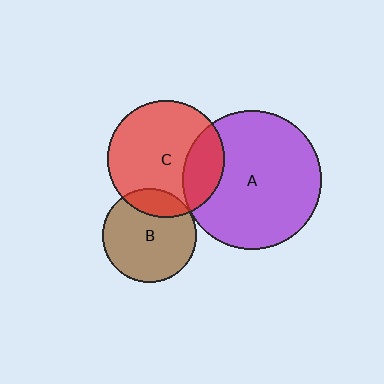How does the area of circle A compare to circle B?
Approximately 2.2 times.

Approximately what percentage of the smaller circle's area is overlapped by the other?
Approximately 25%.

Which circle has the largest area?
Circle A (purple).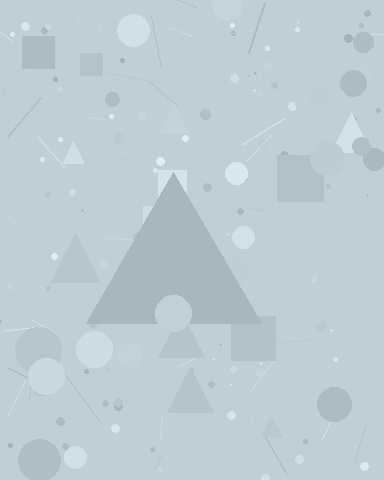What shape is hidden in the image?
A triangle is hidden in the image.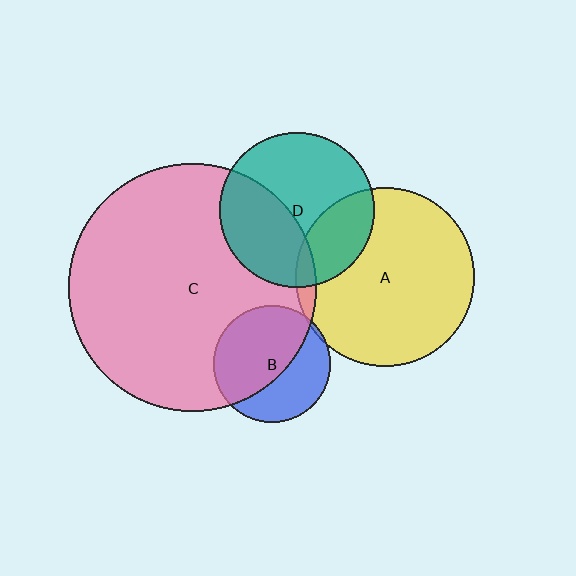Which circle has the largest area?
Circle C (pink).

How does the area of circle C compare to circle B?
Approximately 4.5 times.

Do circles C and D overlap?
Yes.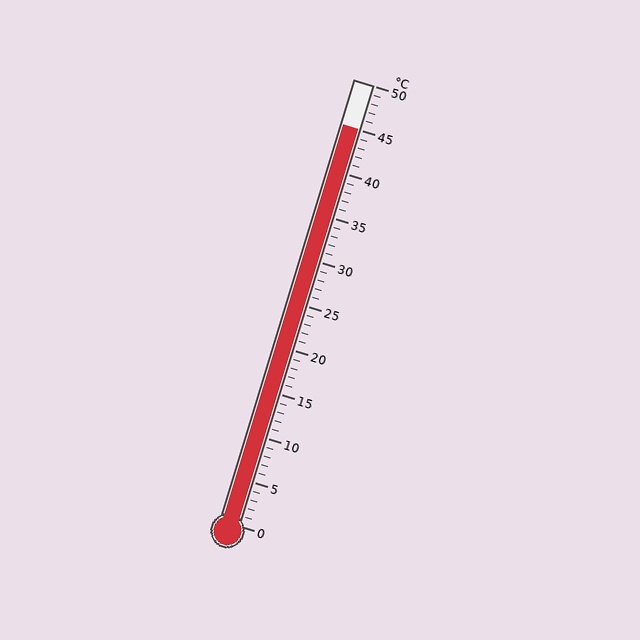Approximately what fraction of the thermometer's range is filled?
The thermometer is filled to approximately 90% of its range.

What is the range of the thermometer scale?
The thermometer scale ranges from 0°C to 50°C.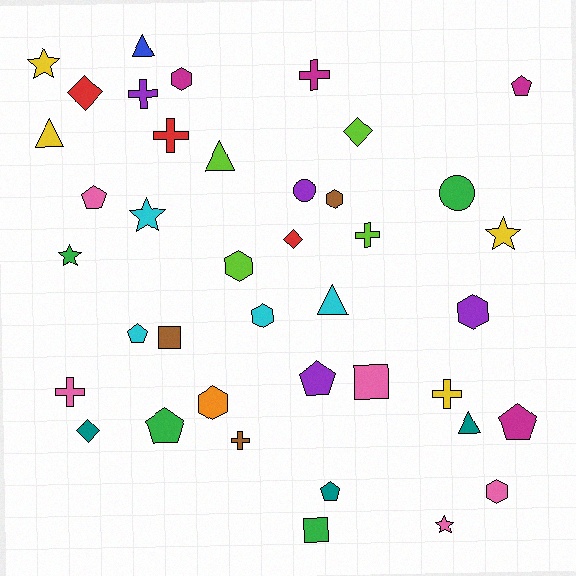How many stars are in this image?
There are 5 stars.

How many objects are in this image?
There are 40 objects.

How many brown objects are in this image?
There are 3 brown objects.